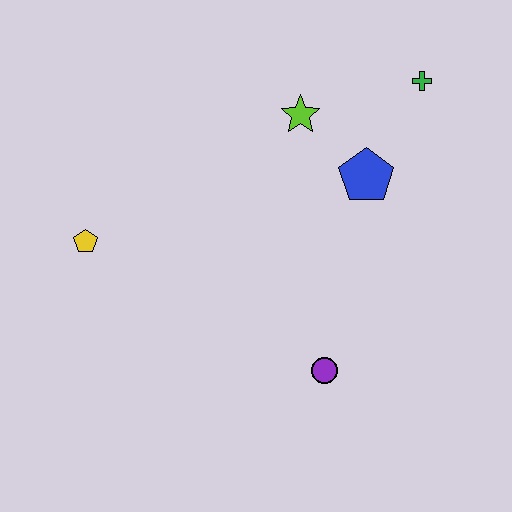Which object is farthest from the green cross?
The yellow pentagon is farthest from the green cross.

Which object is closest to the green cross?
The blue pentagon is closest to the green cross.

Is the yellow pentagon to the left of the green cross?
Yes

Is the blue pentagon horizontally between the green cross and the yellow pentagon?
Yes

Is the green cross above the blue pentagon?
Yes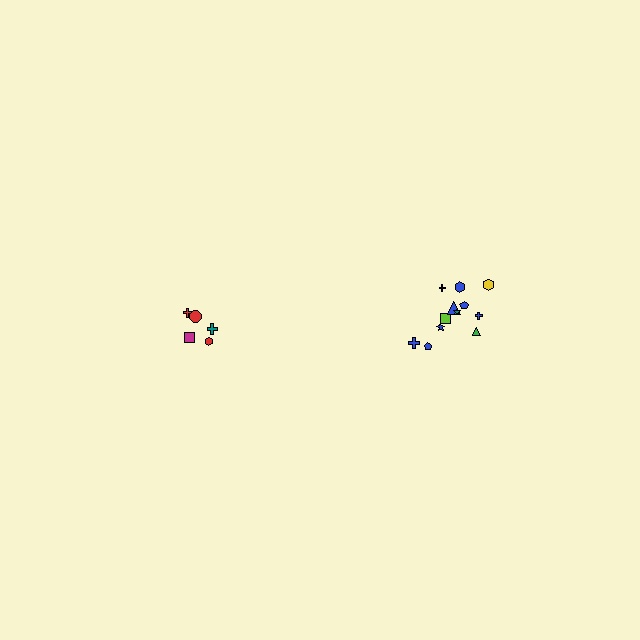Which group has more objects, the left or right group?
The right group.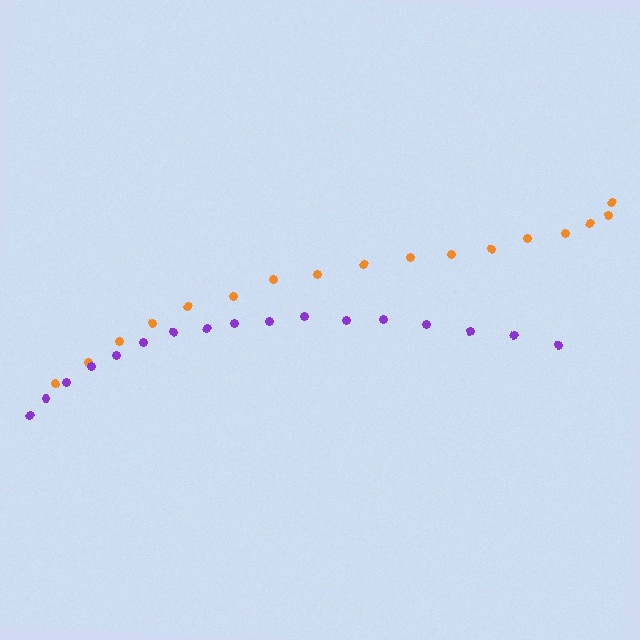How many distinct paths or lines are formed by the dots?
There are 2 distinct paths.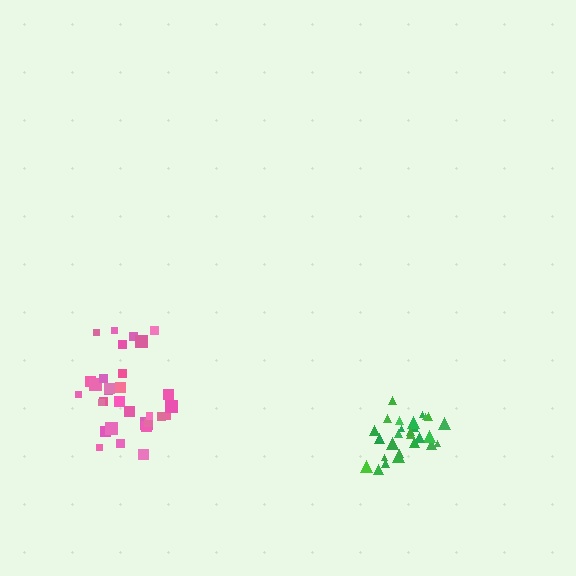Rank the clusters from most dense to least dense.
green, pink.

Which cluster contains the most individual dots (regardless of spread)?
Pink (32).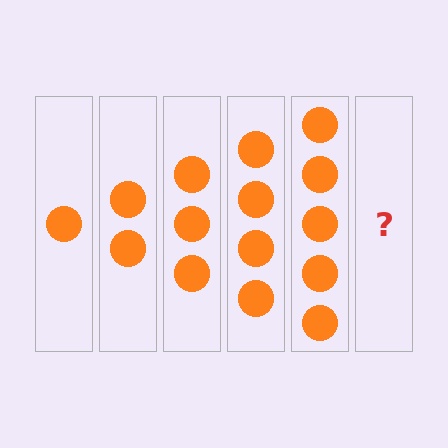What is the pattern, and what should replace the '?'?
The pattern is that each step adds one more circle. The '?' should be 6 circles.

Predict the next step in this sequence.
The next step is 6 circles.